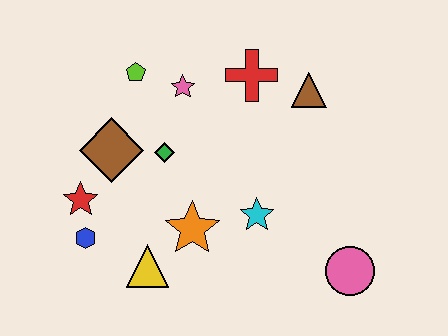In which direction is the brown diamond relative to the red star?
The brown diamond is above the red star.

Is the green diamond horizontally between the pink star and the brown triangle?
No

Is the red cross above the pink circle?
Yes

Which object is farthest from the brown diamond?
The pink circle is farthest from the brown diamond.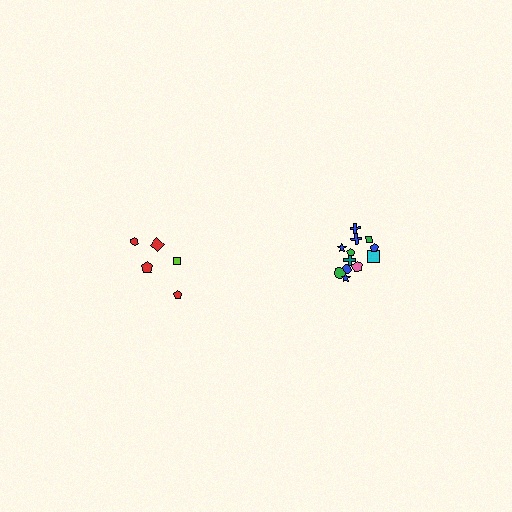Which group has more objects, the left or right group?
The right group.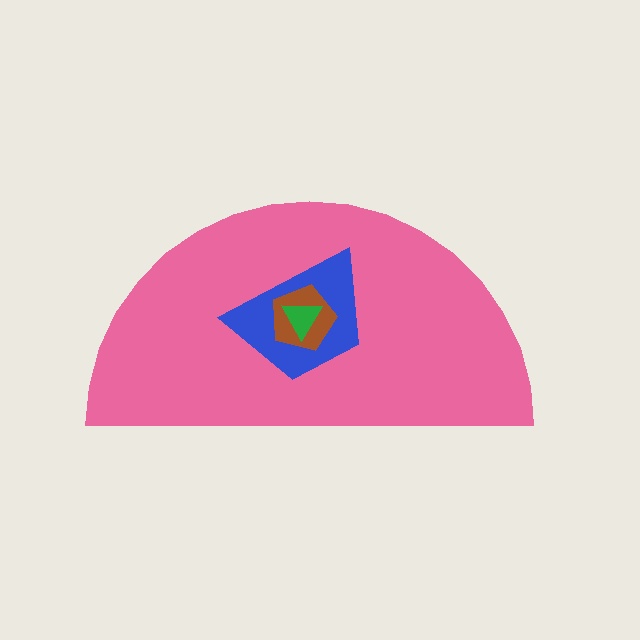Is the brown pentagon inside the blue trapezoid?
Yes.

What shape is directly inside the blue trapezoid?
The brown pentagon.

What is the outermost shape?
The pink semicircle.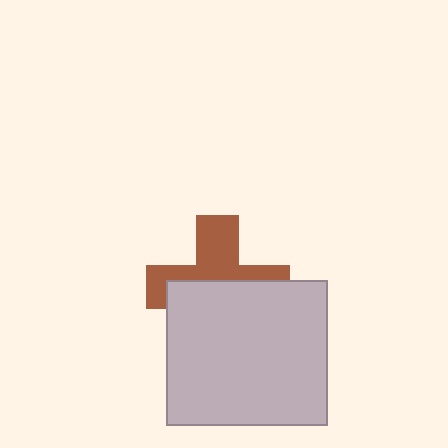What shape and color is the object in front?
The object in front is a light gray rectangle.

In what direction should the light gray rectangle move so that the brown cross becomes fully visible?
The light gray rectangle should move down. That is the shortest direction to clear the overlap and leave the brown cross fully visible.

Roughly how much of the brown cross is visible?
A small part of it is visible (roughly 45%).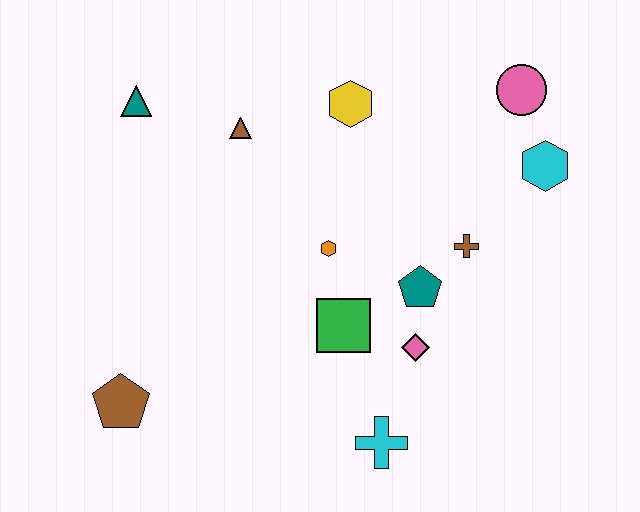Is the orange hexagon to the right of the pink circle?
No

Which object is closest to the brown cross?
The teal pentagon is closest to the brown cross.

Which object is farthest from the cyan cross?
The teal triangle is farthest from the cyan cross.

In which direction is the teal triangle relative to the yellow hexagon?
The teal triangle is to the left of the yellow hexagon.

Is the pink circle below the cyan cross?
No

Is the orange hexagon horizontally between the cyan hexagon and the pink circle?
No